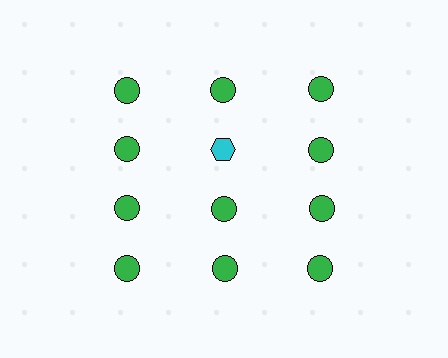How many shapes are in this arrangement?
There are 12 shapes arranged in a grid pattern.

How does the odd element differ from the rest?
It differs in both color (cyan instead of green) and shape (hexagon instead of circle).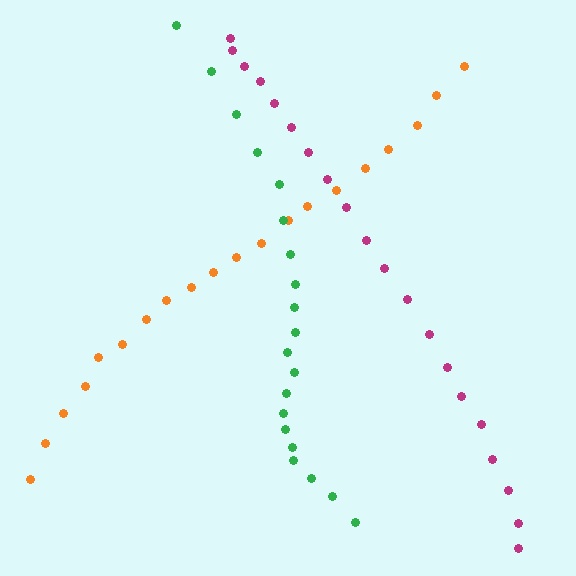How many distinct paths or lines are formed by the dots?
There are 3 distinct paths.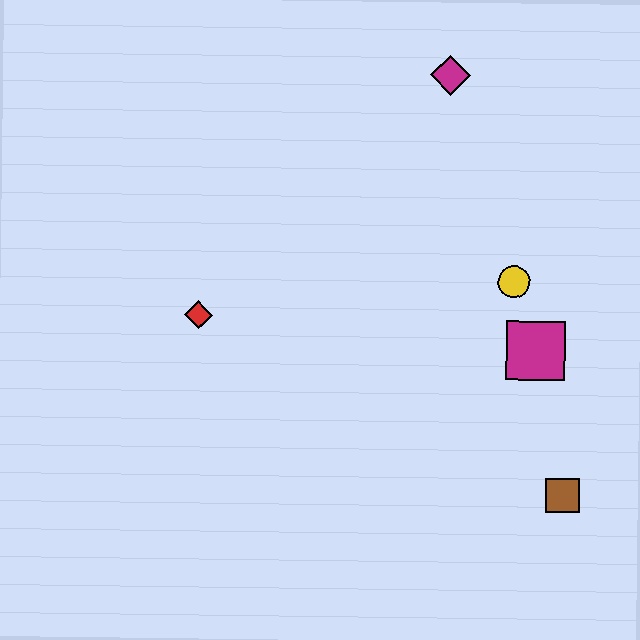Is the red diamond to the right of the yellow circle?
No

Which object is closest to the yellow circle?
The magenta square is closest to the yellow circle.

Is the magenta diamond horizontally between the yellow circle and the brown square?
No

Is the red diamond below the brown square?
No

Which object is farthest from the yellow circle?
The red diamond is farthest from the yellow circle.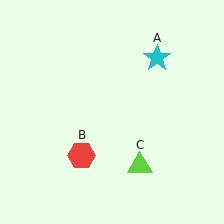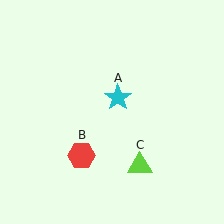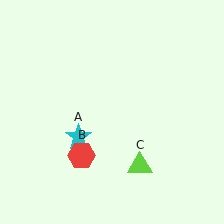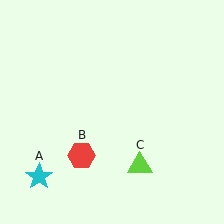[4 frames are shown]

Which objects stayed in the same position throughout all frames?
Red hexagon (object B) and lime triangle (object C) remained stationary.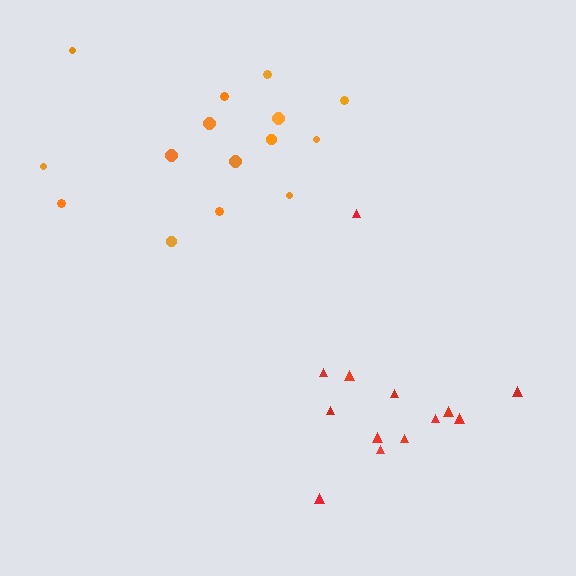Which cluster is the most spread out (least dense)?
Red.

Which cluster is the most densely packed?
Orange.